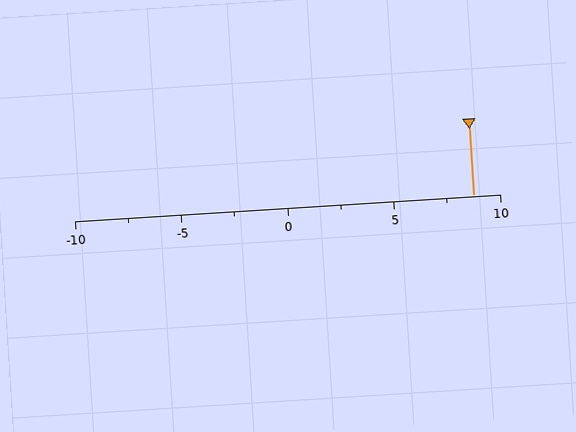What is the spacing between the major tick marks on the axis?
The major ticks are spaced 5 apart.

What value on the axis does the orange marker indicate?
The marker indicates approximately 8.8.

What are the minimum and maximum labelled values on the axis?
The axis runs from -10 to 10.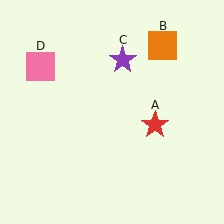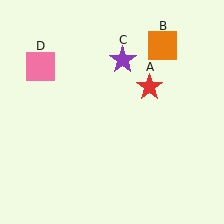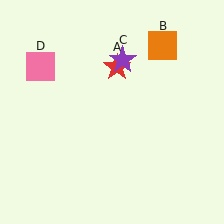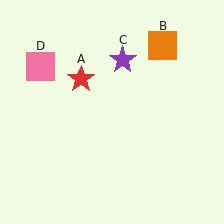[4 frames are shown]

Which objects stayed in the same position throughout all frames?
Orange square (object B) and purple star (object C) and pink square (object D) remained stationary.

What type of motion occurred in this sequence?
The red star (object A) rotated counterclockwise around the center of the scene.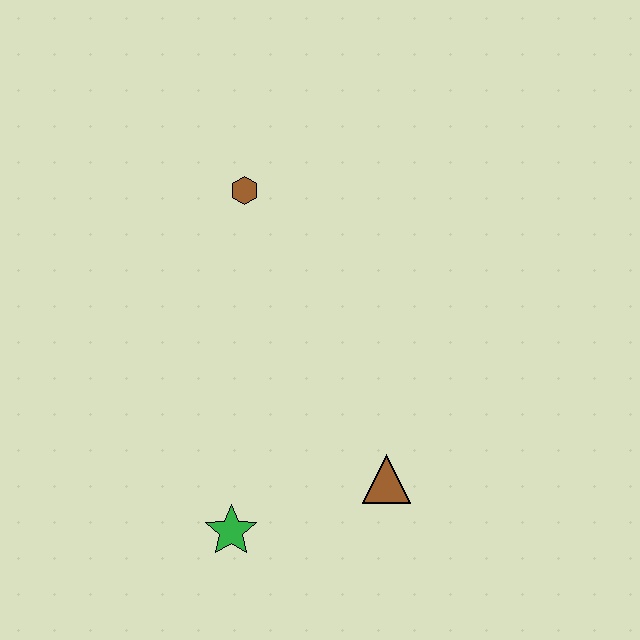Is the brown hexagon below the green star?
No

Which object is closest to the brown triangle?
The green star is closest to the brown triangle.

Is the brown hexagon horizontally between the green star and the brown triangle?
Yes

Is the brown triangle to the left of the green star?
No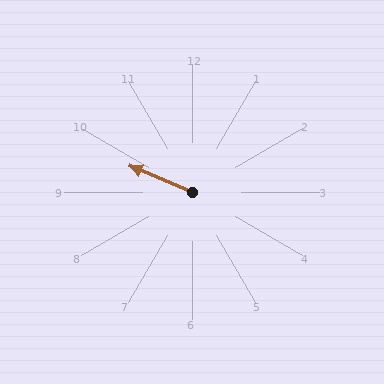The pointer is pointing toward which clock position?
Roughly 10 o'clock.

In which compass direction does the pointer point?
Northwest.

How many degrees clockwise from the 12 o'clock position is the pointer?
Approximately 293 degrees.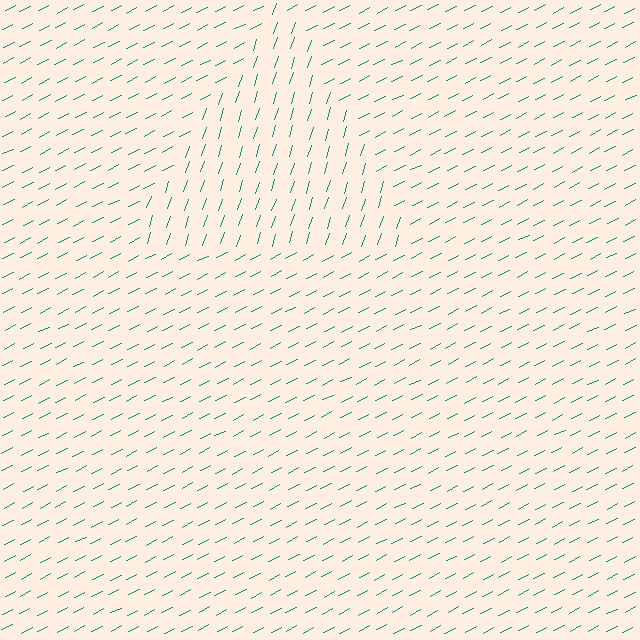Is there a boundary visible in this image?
Yes, there is a texture boundary formed by a change in line orientation.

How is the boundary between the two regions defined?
The boundary is defined purely by a change in line orientation (approximately 45 degrees difference). All lines are the same color and thickness.